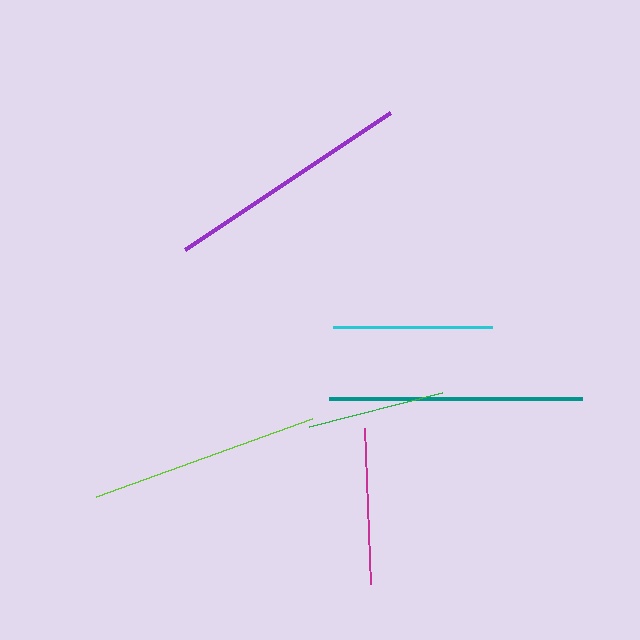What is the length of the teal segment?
The teal segment is approximately 253 pixels long.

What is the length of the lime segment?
The lime segment is approximately 230 pixels long.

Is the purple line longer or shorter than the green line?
The purple line is longer than the green line.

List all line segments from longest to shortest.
From longest to shortest: teal, purple, lime, cyan, magenta, green.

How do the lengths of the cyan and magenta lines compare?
The cyan and magenta lines are approximately the same length.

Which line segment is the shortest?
The green line is the shortest at approximately 137 pixels.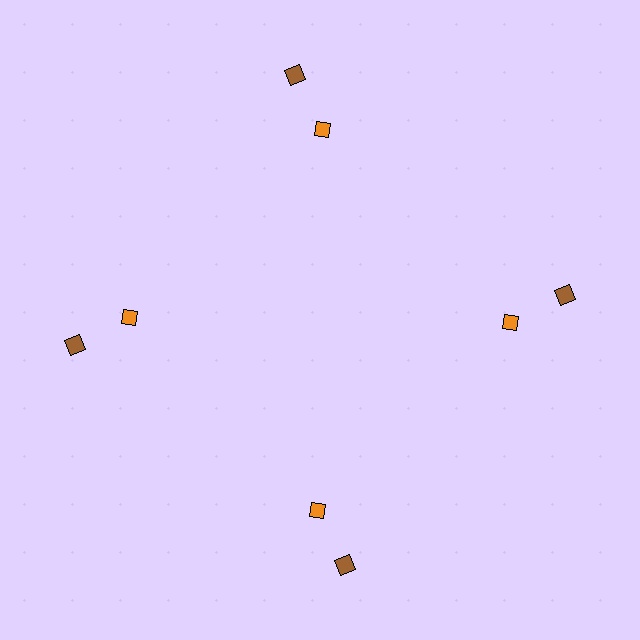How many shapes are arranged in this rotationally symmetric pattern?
There are 8 shapes, arranged in 4 groups of 2.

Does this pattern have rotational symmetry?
Yes, this pattern has 4-fold rotational symmetry. It looks the same after rotating 90 degrees around the center.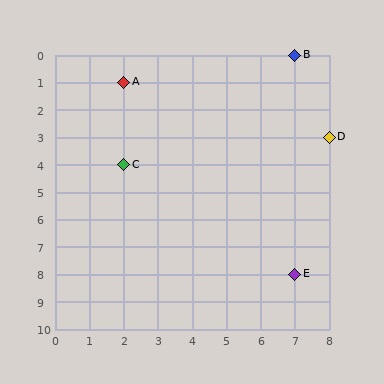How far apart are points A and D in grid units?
Points A and D are 6 columns and 2 rows apart (about 6.3 grid units diagonally).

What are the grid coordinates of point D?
Point D is at grid coordinates (8, 3).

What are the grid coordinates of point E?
Point E is at grid coordinates (7, 8).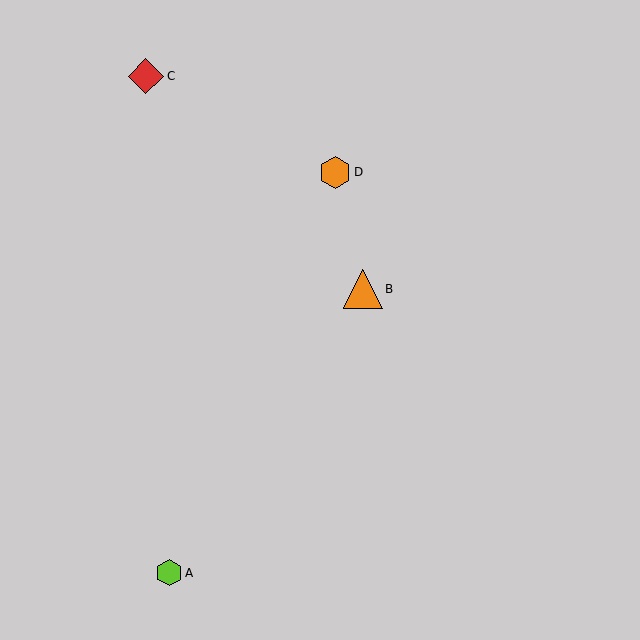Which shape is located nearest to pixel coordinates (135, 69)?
The red diamond (labeled C) at (146, 76) is nearest to that location.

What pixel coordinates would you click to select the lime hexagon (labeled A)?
Click at (169, 573) to select the lime hexagon A.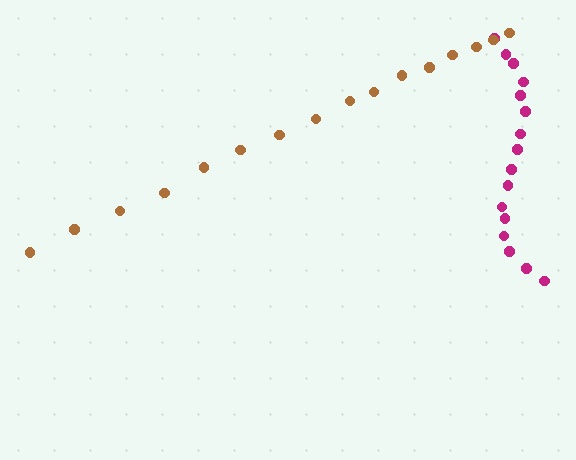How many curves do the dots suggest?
There are 2 distinct paths.